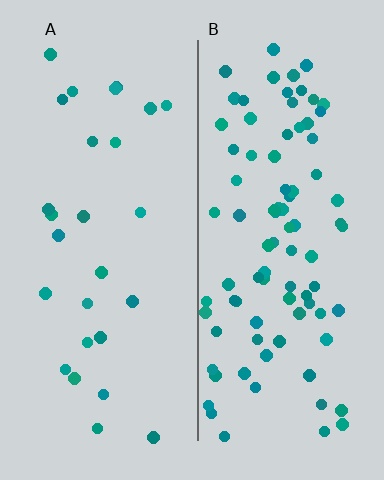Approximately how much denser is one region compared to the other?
Approximately 3.3× — region B over region A.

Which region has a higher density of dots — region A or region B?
B (the right).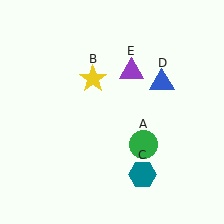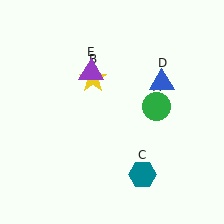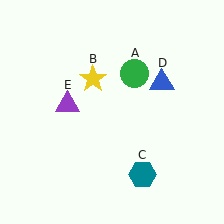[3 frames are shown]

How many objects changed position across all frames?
2 objects changed position: green circle (object A), purple triangle (object E).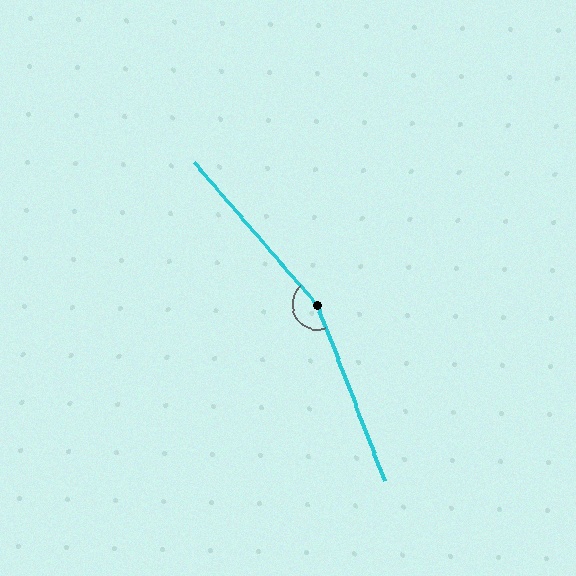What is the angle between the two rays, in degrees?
Approximately 160 degrees.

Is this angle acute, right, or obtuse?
It is obtuse.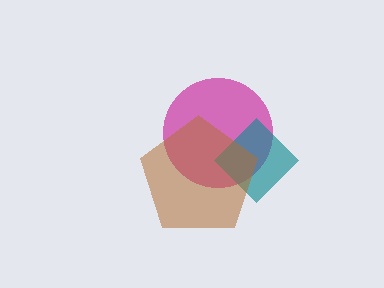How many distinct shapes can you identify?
There are 3 distinct shapes: a magenta circle, a teal diamond, a brown pentagon.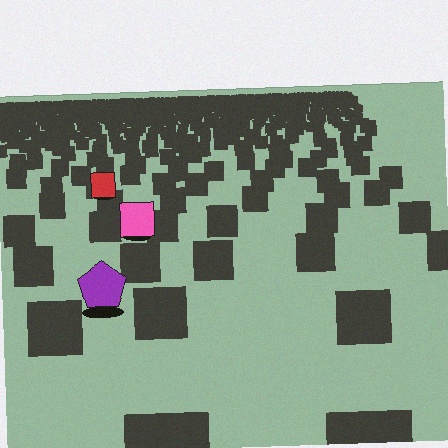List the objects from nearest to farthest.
From nearest to farthest: the purple pentagon, the pink square, the red square.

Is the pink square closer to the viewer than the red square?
Yes. The pink square is closer — you can tell from the texture gradient: the ground texture is coarser near it.